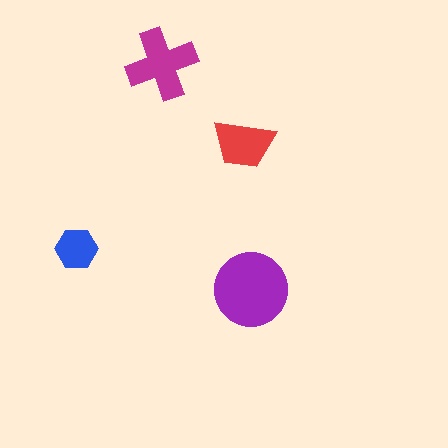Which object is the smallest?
The blue hexagon.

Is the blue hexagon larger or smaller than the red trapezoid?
Smaller.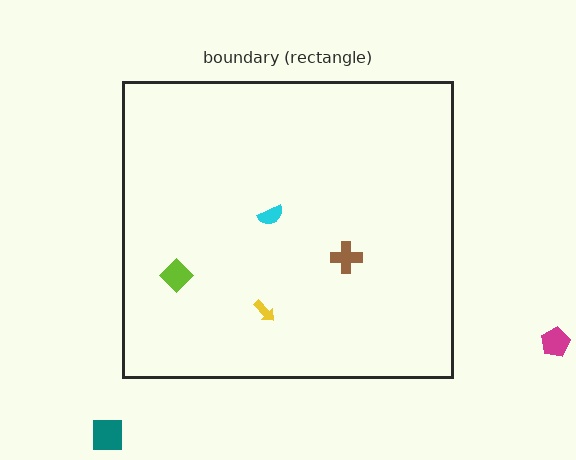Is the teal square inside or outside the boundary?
Outside.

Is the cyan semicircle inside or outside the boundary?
Inside.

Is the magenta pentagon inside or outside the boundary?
Outside.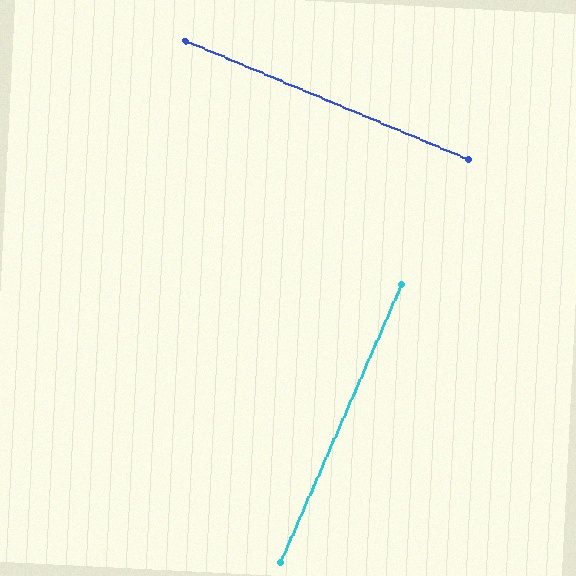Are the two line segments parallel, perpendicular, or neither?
Perpendicular — they meet at approximately 89°.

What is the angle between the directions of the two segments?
Approximately 89 degrees.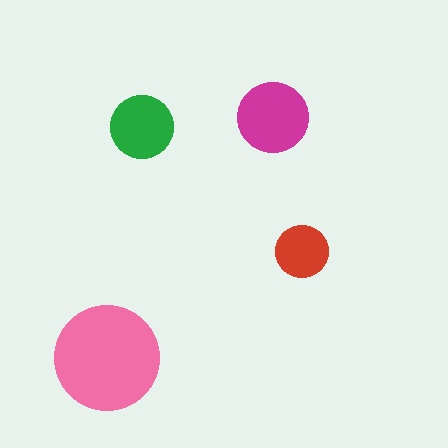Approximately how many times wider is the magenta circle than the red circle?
About 1.5 times wider.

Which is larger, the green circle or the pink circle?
The pink one.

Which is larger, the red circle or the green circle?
The green one.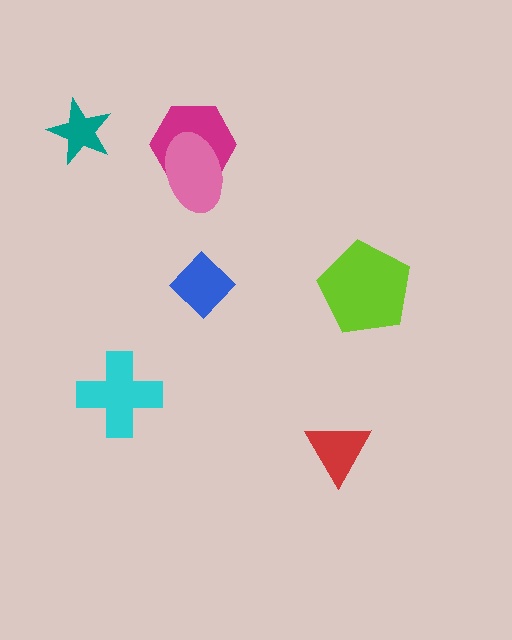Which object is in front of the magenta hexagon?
The pink ellipse is in front of the magenta hexagon.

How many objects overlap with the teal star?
0 objects overlap with the teal star.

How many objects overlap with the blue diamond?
0 objects overlap with the blue diamond.